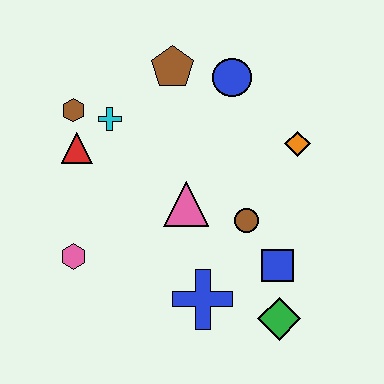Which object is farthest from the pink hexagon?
The orange diamond is farthest from the pink hexagon.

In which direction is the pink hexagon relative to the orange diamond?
The pink hexagon is to the left of the orange diamond.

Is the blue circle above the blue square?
Yes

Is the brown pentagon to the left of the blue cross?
Yes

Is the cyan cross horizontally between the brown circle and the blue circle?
No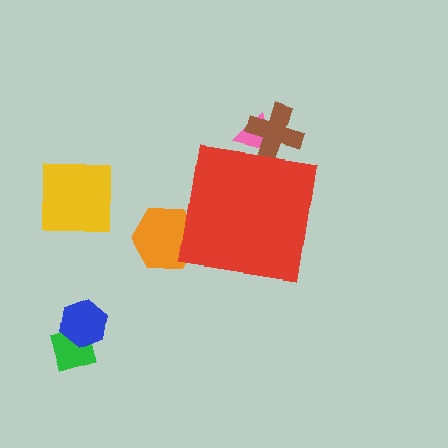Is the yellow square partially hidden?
No, the yellow square is fully visible.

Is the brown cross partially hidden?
Yes, the brown cross is partially hidden behind the red square.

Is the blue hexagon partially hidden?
No, the blue hexagon is fully visible.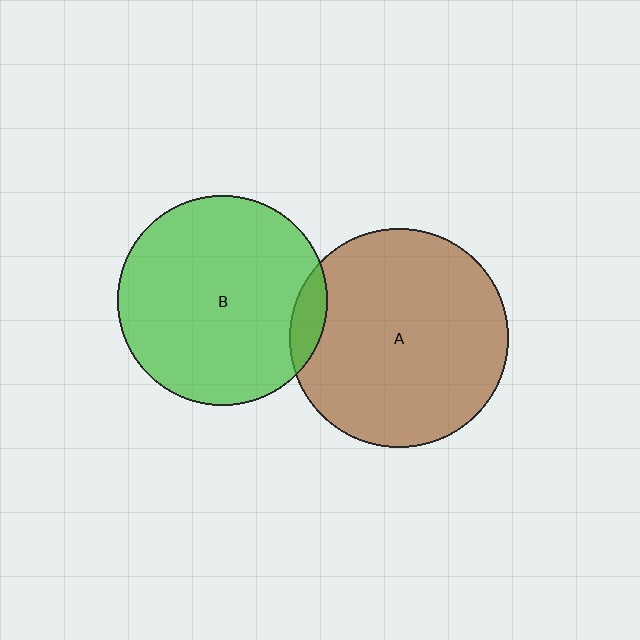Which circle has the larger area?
Circle A (brown).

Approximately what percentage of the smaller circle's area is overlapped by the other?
Approximately 10%.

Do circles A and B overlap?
Yes.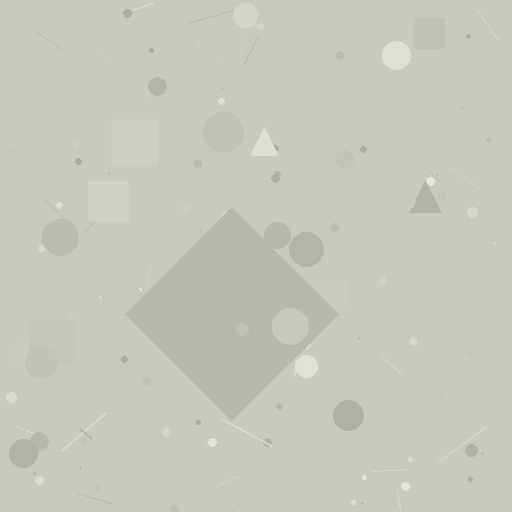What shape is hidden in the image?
A diamond is hidden in the image.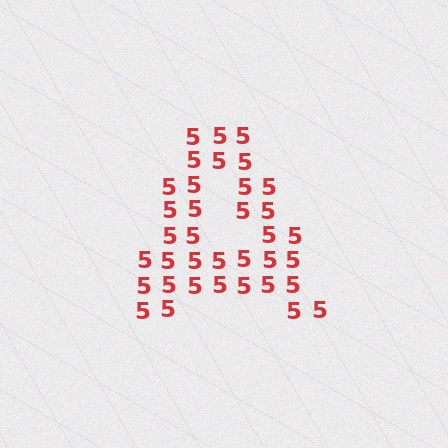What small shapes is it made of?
It is made of small digit 5's.